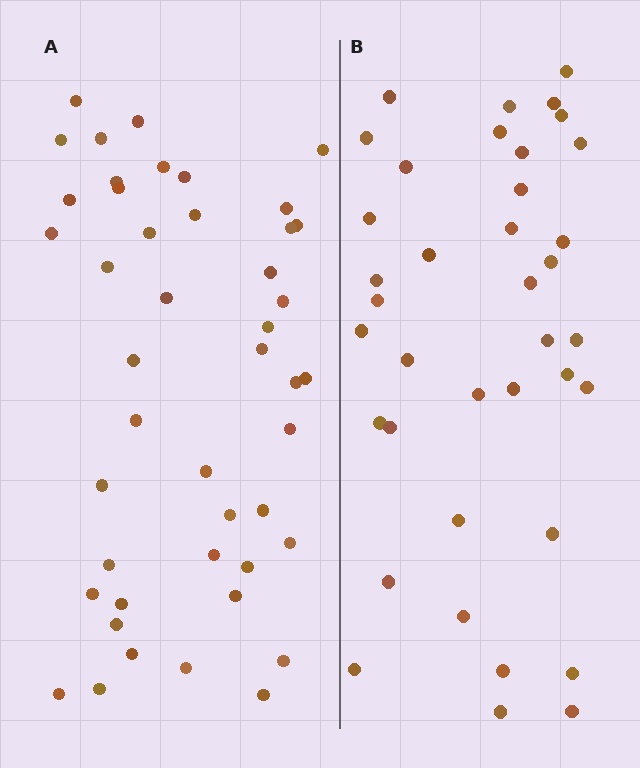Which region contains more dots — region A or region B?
Region A (the left region) has more dots.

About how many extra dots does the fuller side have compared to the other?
Region A has roughly 8 or so more dots than region B.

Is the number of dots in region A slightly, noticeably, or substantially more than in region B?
Region A has only slightly more — the two regions are fairly close. The ratio is roughly 1.2 to 1.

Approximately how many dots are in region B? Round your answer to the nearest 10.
About 40 dots. (The exact count is 38, which rounds to 40.)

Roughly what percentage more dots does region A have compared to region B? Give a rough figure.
About 20% more.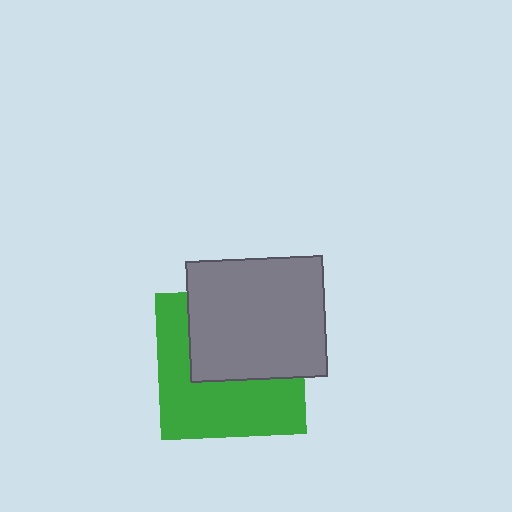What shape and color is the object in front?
The object in front is a gray rectangle.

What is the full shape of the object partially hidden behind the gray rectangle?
The partially hidden object is a green square.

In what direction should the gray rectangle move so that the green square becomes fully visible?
The gray rectangle should move up. That is the shortest direction to clear the overlap and leave the green square fully visible.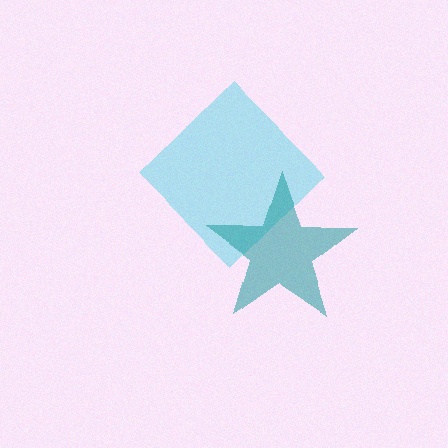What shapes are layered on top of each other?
The layered shapes are: a cyan diamond, a teal star.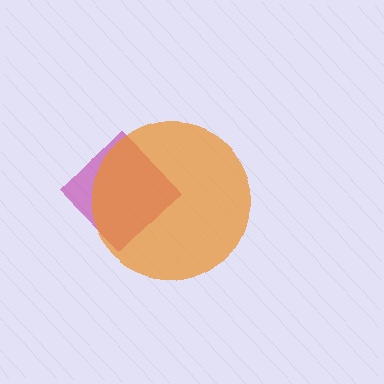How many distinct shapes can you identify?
There are 2 distinct shapes: a magenta diamond, an orange circle.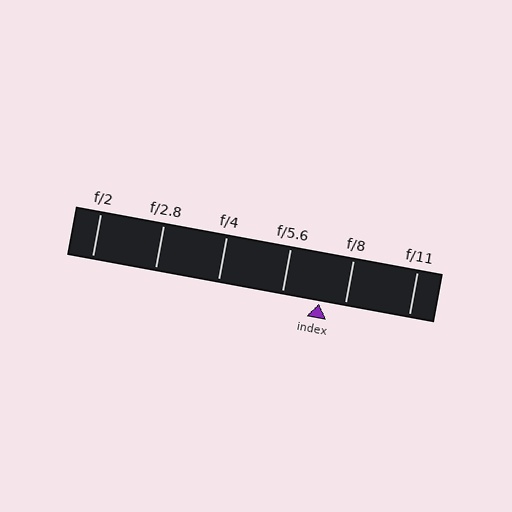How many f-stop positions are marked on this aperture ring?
There are 6 f-stop positions marked.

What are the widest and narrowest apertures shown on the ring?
The widest aperture shown is f/2 and the narrowest is f/11.